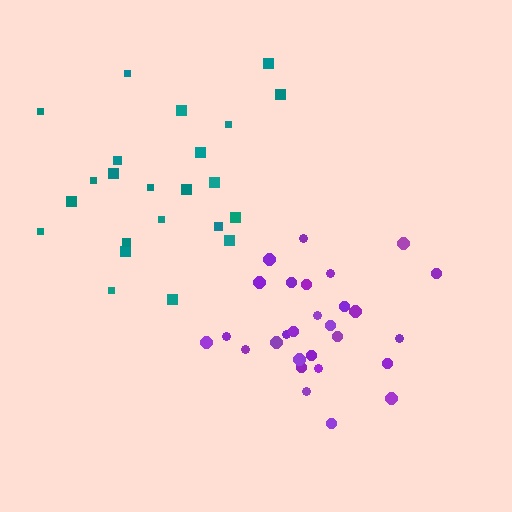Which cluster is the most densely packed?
Purple.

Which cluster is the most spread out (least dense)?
Teal.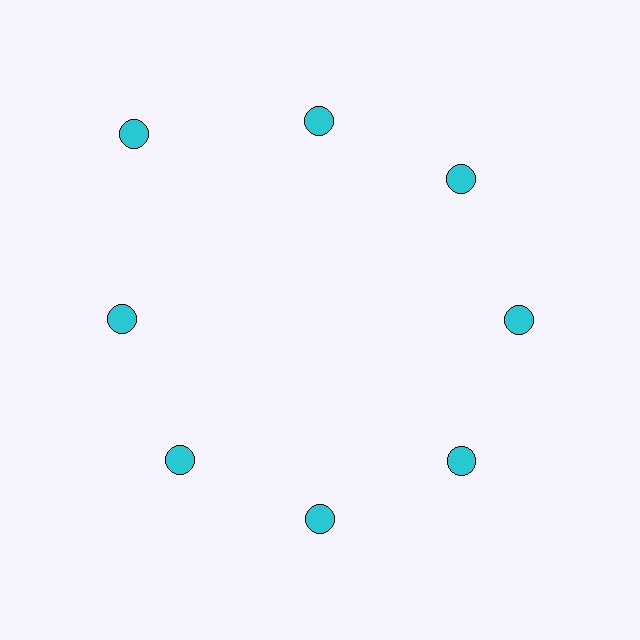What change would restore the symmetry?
The symmetry would be restored by moving it inward, back onto the ring so that all 8 circles sit at equal angles and equal distance from the center.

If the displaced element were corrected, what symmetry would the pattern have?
It would have 8-fold rotational symmetry — the pattern would map onto itself every 45 degrees.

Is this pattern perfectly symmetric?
No. The 8 cyan circles are arranged in a ring, but one element near the 10 o'clock position is pushed outward from the center, breaking the 8-fold rotational symmetry.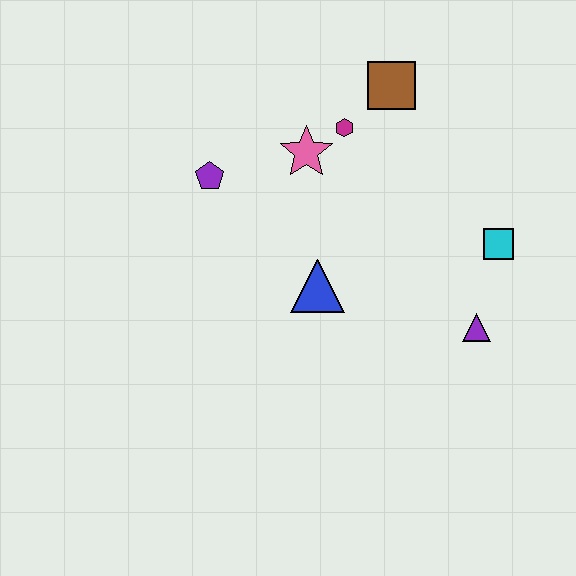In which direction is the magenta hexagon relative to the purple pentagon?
The magenta hexagon is to the right of the purple pentagon.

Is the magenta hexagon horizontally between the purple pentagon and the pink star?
No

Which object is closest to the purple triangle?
The cyan square is closest to the purple triangle.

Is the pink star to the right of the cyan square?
No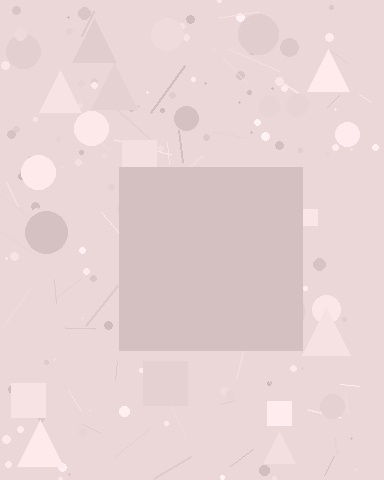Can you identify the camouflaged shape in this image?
The camouflaged shape is a square.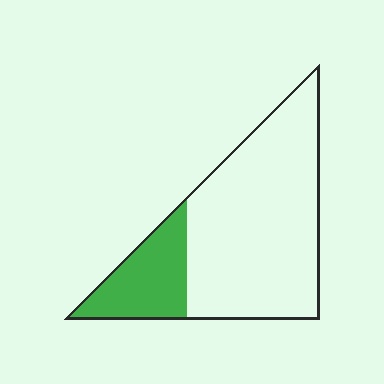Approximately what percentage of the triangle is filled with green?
Approximately 25%.